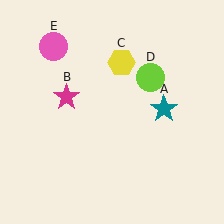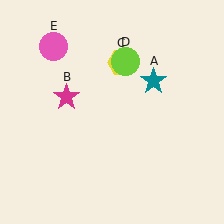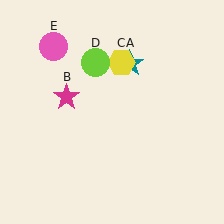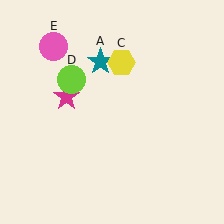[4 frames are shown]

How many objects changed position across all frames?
2 objects changed position: teal star (object A), lime circle (object D).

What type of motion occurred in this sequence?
The teal star (object A), lime circle (object D) rotated counterclockwise around the center of the scene.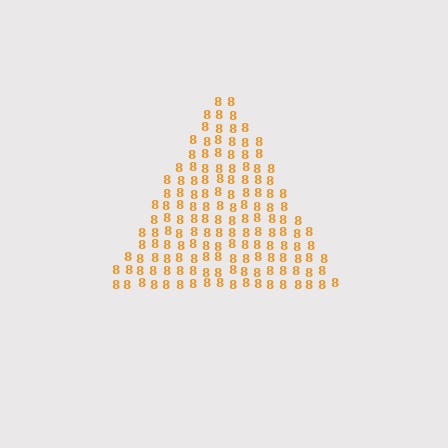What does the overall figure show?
The overall figure shows a triangle.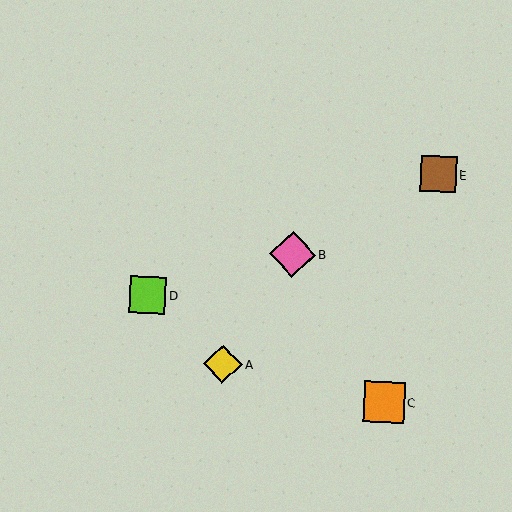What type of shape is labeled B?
Shape B is a pink diamond.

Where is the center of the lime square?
The center of the lime square is at (148, 295).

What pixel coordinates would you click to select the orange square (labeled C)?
Click at (384, 402) to select the orange square C.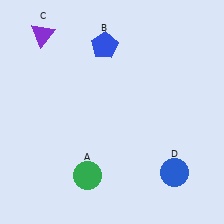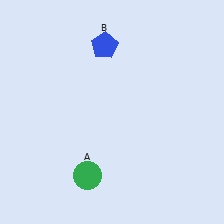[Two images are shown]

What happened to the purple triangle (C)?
The purple triangle (C) was removed in Image 2. It was in the top-left area of Image 1.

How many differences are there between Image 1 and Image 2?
There are 2 differences between the two images.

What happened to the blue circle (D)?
The blue circle (D) was removed in Image 2. It was in the bottom-right area of Image 1.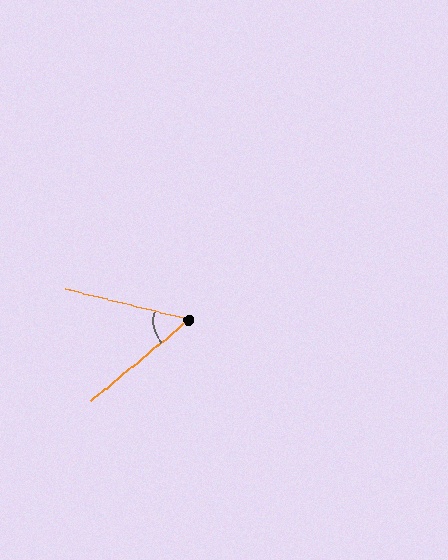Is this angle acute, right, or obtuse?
It is acute.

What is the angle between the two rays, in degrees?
Approximately 54 degrees.